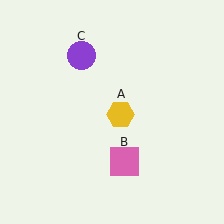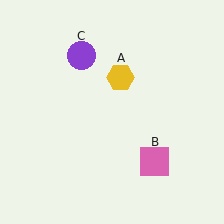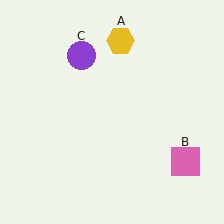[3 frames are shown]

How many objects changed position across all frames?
2 objects changed position: yellow hexagon (object A), pink square (object B).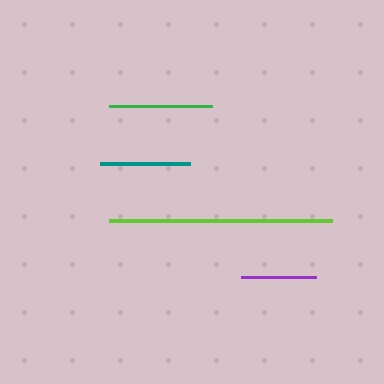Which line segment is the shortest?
The purple line is the shortest at approximately 75 pixels.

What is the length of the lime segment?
The lime segment is approximately 222 pixels long.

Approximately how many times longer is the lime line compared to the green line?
The lime line is approximately 2.2 times the length of the green line.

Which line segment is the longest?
The lime line is the longest at approximately 222 pixels.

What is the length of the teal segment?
The teal segment is approximately 90 pixels long.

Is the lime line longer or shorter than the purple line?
The lime line is longer than the purple line.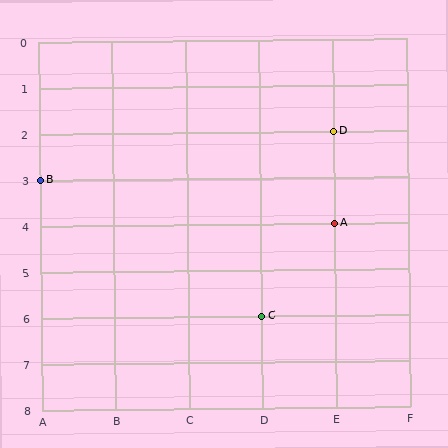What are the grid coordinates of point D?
Point D is at grid coordinates (E, 2).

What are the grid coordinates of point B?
Point B is at grid coordinates (A, 3).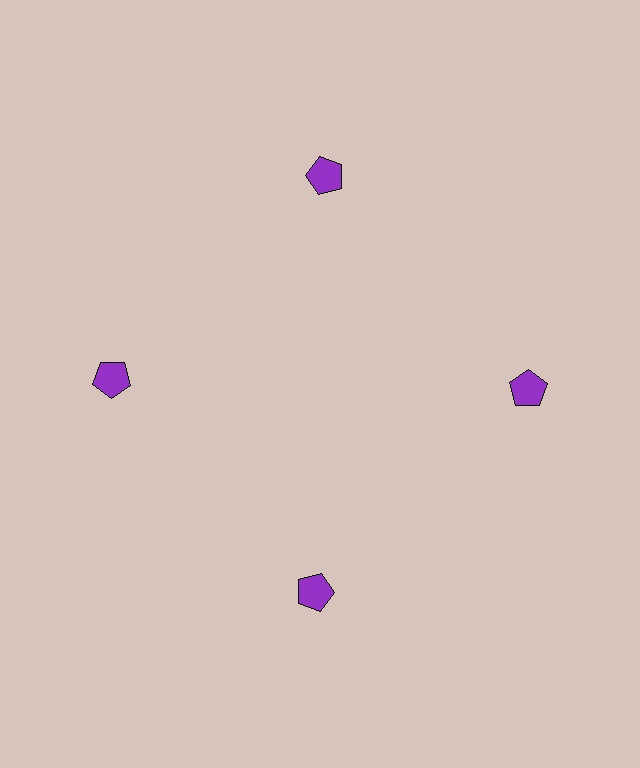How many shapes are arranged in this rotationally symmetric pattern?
There are 4 shapes, arranged in 4 groups of 1.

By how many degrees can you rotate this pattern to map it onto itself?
The pattern maps onto itself every 90 degrees of rotation.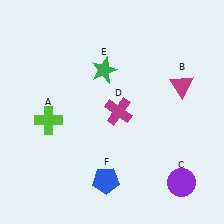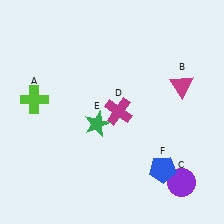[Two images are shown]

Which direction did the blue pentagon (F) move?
The blue pentagon (F) moved right.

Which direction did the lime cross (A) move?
The lime cross (A) moved up.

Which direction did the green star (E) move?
The green star (E) moved down.